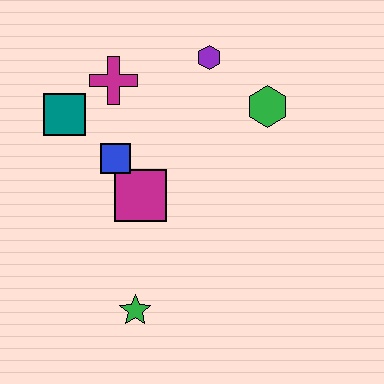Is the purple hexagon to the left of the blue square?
No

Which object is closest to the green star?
The magenta square is closest to the green star.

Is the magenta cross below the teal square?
No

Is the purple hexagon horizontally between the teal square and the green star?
No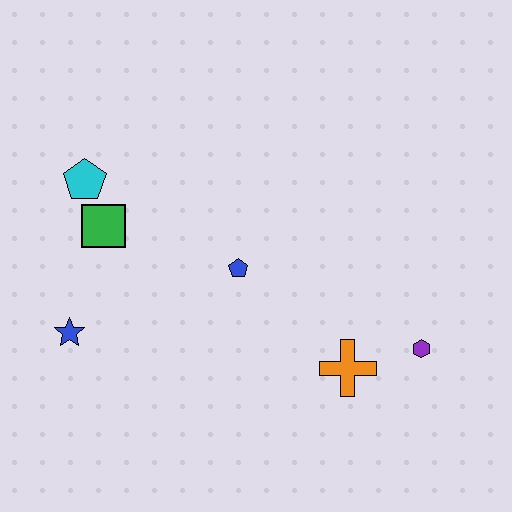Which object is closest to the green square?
The cyan pentagon is closest to the green square.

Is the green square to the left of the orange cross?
Yes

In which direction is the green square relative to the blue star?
The green square is above the blue star.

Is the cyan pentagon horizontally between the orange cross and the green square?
No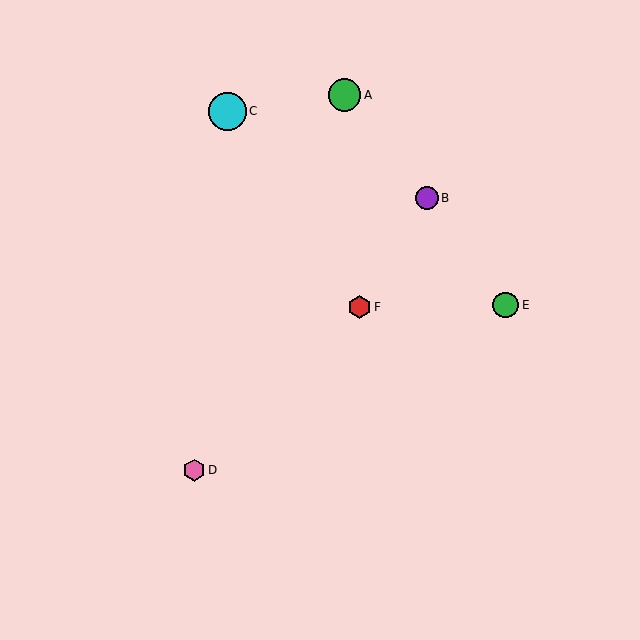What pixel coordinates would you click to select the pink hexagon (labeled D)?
Click at (194, 470) to select the pink hexagon D.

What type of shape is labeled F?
Shape F is a red hexagon.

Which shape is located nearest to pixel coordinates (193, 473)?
The pink hexagon (labeled D) at (194, 470) is nearest to that location.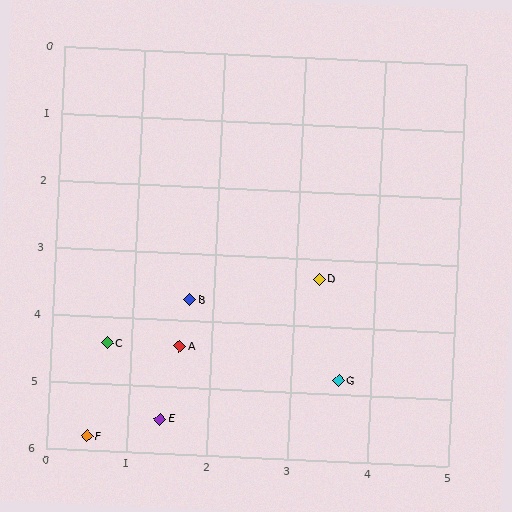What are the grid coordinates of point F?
Point F is at approximately (0.5, 5.8).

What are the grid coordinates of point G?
Point G is at approximately (3.6, 4.8).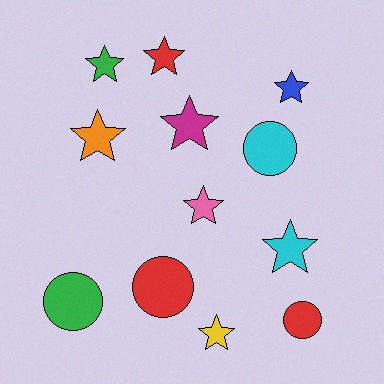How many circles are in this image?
There are 4 circles.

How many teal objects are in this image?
There are no teal objects.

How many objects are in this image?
There are 12 objects.